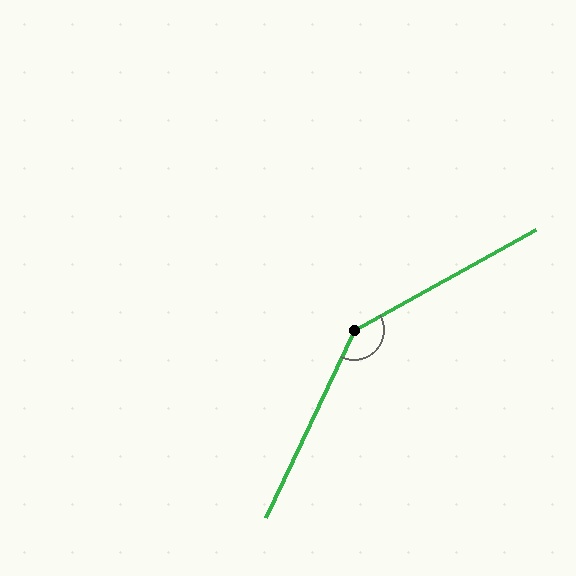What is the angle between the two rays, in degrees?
Approximately 144 degrees.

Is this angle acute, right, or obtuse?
It is obtuse.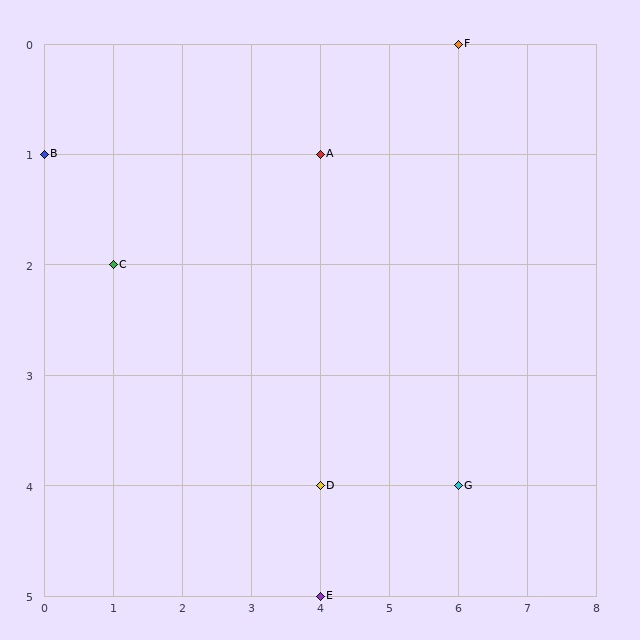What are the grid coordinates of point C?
Point C is at grid coordinates (1, 2).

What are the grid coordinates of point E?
Point E is at grid coordinates (4, 5).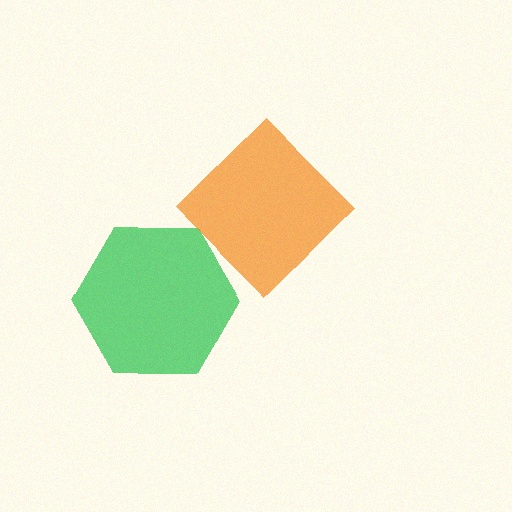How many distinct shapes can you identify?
There are 2 distinct shapes: a green hexagon, an orange diamond.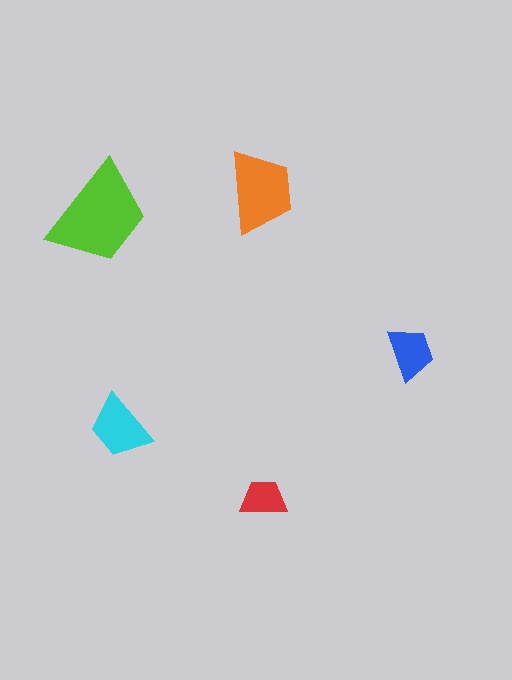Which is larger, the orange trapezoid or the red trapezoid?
The orange one.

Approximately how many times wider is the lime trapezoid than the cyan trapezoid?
About 1.5 times wider.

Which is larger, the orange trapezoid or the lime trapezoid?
The lime one.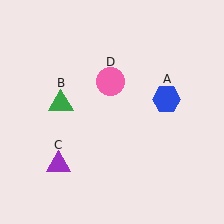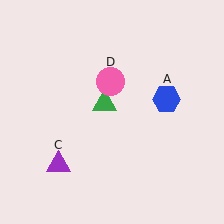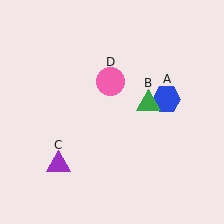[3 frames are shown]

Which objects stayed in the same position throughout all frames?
Blue hexagon (object A) and purple triangle (object C) and pink circle (object D) remained stationary.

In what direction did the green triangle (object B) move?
The green triangle (object B) moved right.